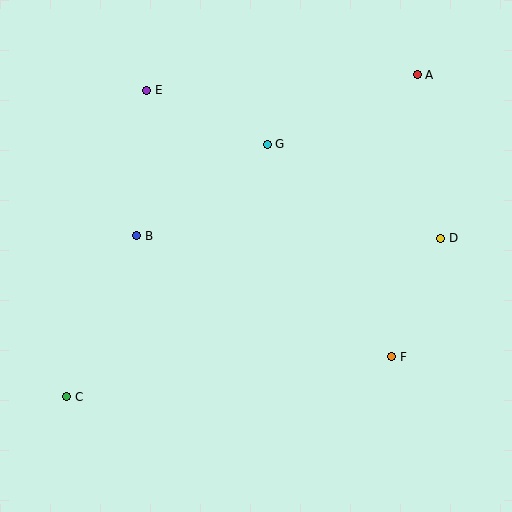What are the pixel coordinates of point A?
Point A is at (417, 75).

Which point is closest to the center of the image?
Point G at (267, 144) is closest to the center.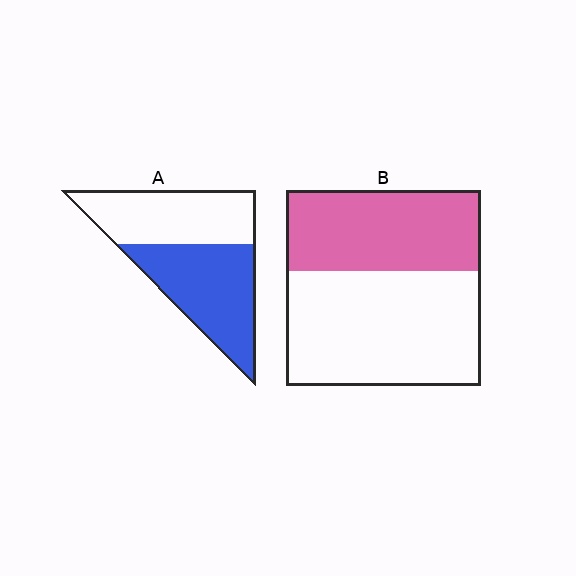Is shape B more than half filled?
No.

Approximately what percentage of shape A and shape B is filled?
A is approximately 55% and B is approximately 40%.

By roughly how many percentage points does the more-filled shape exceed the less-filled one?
By roughly 10 percentage points (A over B).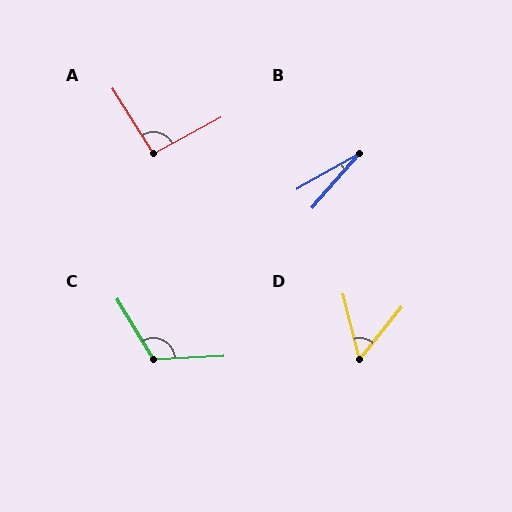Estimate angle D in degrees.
Approximately 53 degrees.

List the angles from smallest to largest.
B (20°), D (53°), A (94°), C (118°).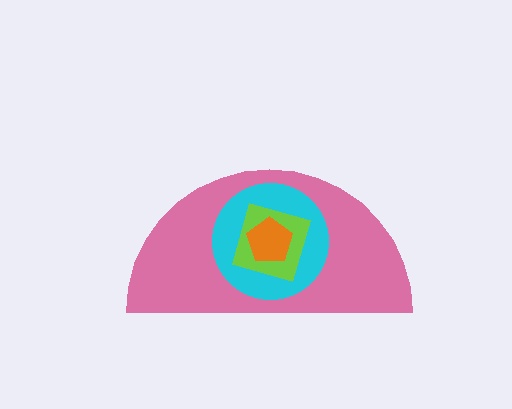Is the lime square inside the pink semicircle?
Yes.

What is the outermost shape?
The pink semicircle.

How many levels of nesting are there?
4.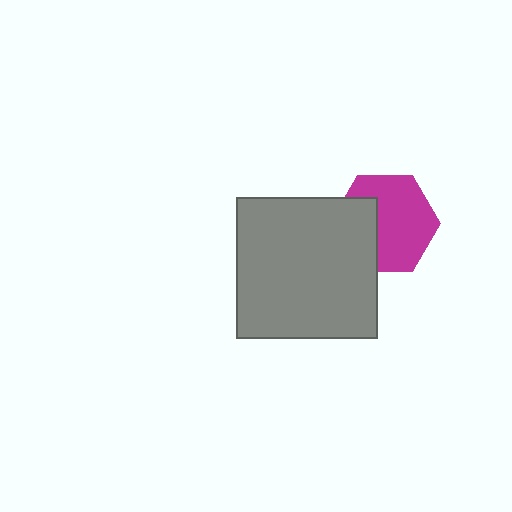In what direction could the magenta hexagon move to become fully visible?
The magenta hexagon could move right. That would shift it out from behind the gray square entirely.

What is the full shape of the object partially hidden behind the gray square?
The partially hidden object is a magenta hexagon.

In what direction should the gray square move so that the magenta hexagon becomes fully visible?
The gray square should move left. That is the shortest direction to clear the overlap and leave the magenta hexagon fully visible.